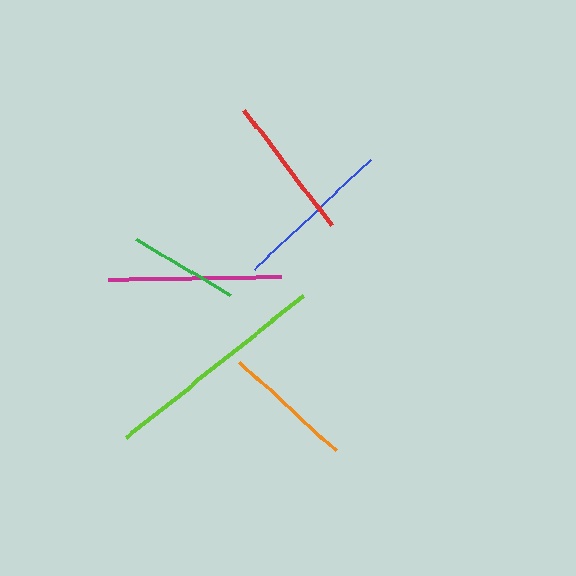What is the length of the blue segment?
The blue segment is approximately 160 pixels long.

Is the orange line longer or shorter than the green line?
The orange line is longer than the green line.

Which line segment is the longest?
The lime line is the longest at approximately 227 pixels.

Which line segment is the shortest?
The green line is the shortest at approximately 109 pixels.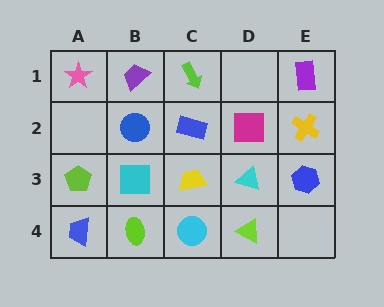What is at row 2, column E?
A yellow cross.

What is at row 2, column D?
A magenta square.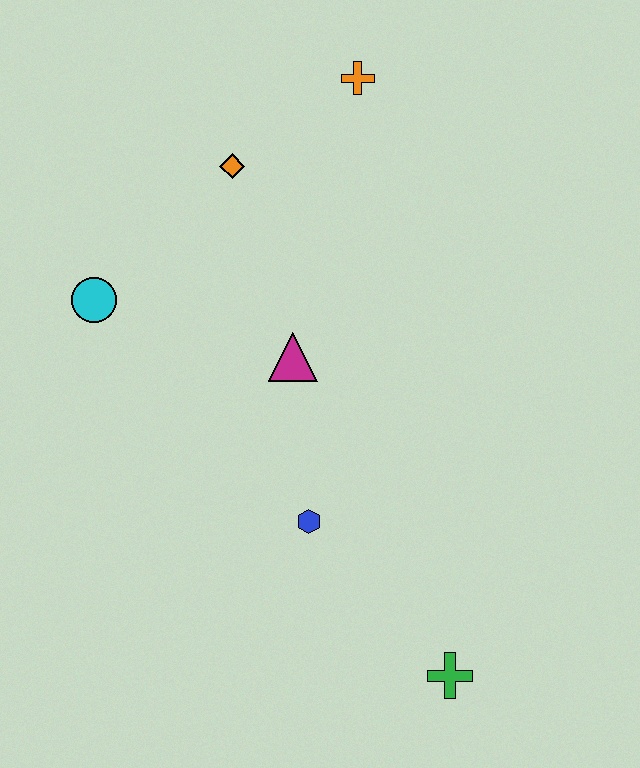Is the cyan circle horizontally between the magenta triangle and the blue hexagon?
No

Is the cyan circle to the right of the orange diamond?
No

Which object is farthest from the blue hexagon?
The orange cross is farthest from the blue hexagon.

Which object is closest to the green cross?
The blue hexagon is closest to the green cross.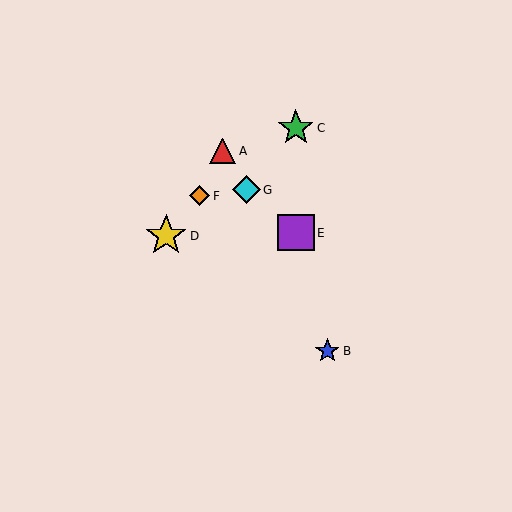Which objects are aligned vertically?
Objects C, E are aligned vertically.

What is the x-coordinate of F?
Object F is at x≈200.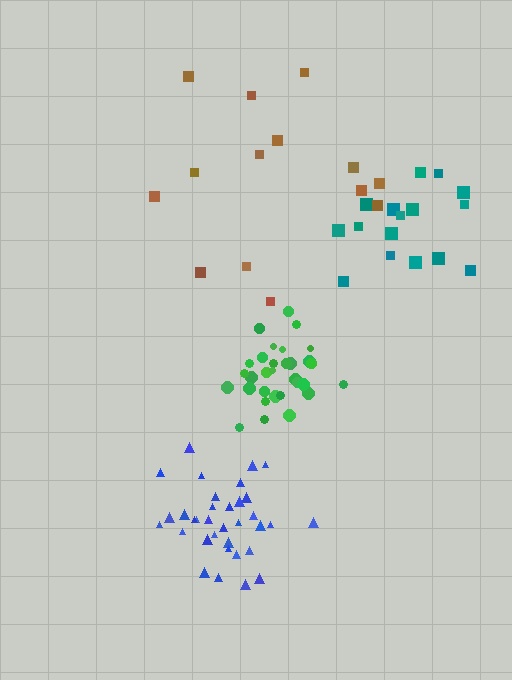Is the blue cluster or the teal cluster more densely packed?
Blue.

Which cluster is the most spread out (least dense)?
Brown.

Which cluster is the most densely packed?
Green.